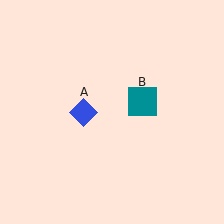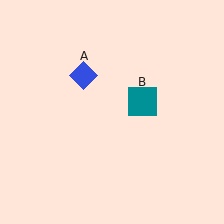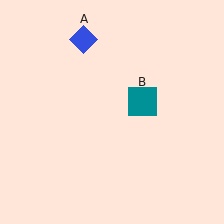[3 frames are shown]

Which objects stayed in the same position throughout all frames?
Teal square (object B) remained stationary.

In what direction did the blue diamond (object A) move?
The blue diamond (object A) moved up.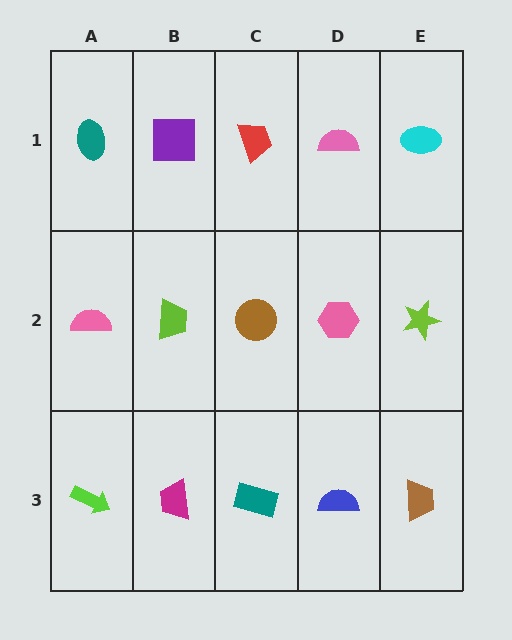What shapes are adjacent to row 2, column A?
A teal ellipse (row 1, column A), a lime arrow (row 3, column A), a lime trapezoid (row 2, column B).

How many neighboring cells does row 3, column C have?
3.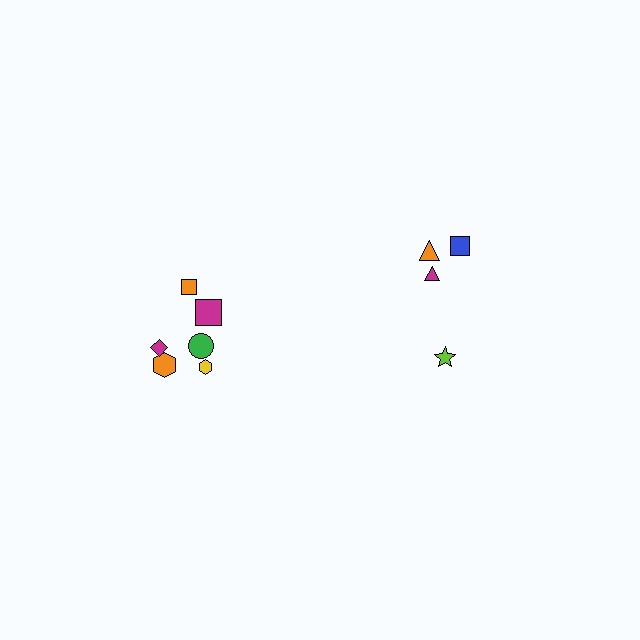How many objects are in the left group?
There are 6 objects.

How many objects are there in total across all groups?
There are 10 objects.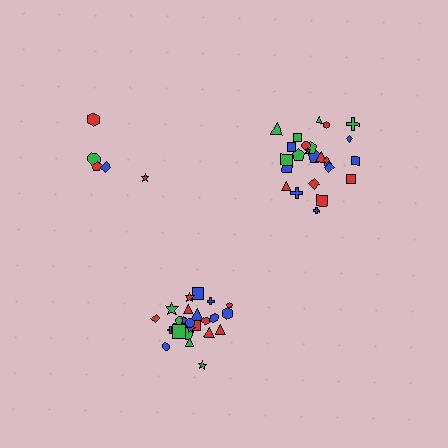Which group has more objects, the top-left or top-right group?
The top-right group.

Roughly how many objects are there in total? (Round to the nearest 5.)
Roughly 55 objects in total.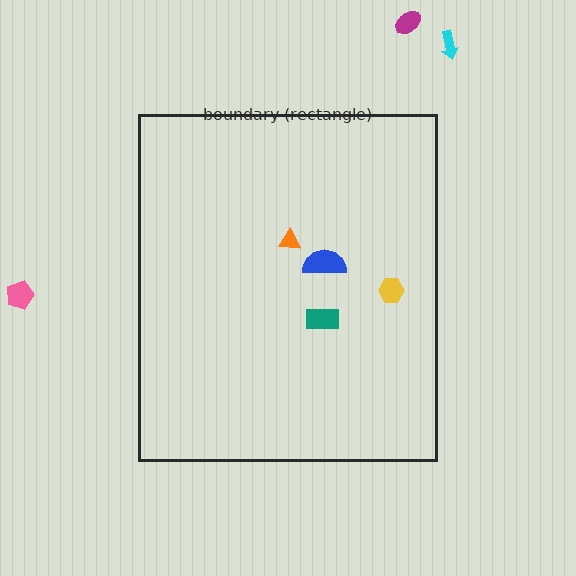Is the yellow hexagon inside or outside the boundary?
Inside.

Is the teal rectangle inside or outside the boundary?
Inside.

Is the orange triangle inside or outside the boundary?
Inside.